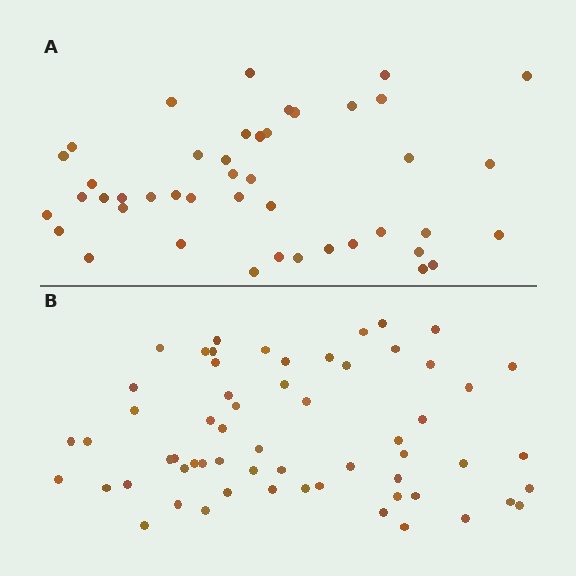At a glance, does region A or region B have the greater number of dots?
Region B (the bottom region) has more dots.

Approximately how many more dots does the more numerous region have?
Region B has approximately 15 more dots than region A.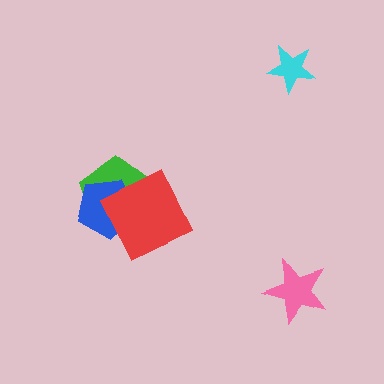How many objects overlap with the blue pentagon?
2 objects overlap with the blue pentagon.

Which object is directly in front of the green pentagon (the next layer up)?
The blue pentagon is directly in front of the green pentagon.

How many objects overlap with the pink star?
0 objects overlap with the pink star.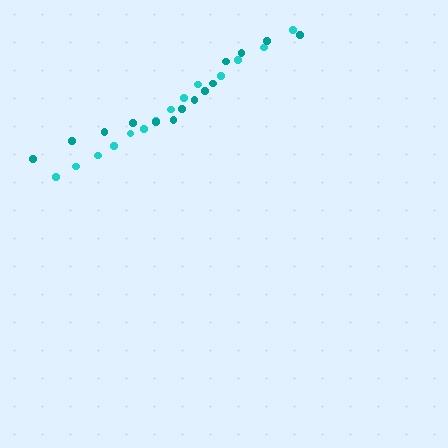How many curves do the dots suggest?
There are 2 distinct paths.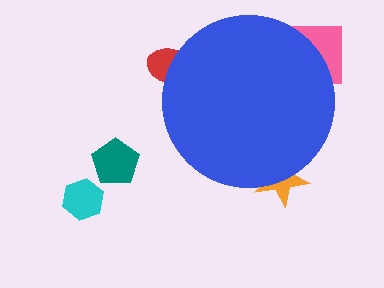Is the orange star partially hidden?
Yes, the orange star is partially hidden behind the blue circle.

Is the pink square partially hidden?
Yes, the pink square is partially hidden behind the blue circle.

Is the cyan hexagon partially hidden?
No, the cyan hexagon is fully visible.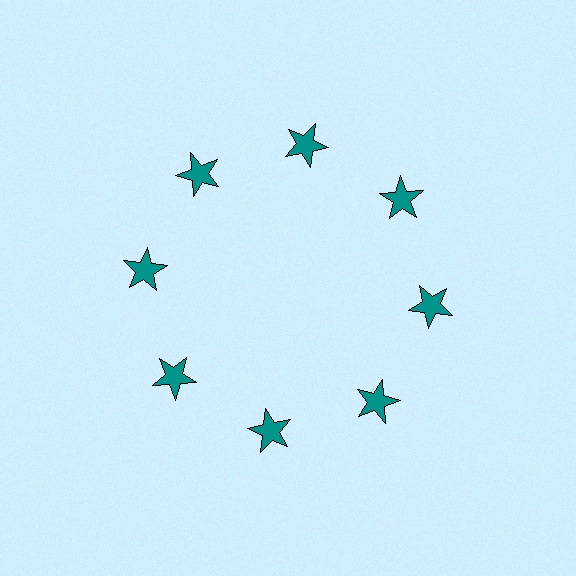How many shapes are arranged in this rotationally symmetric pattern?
There are 8 shapes, arranged in 8 groups of 1.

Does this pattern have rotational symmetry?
Yes, this pattern has 8-fold rotational symmetry. It looks the same after rotating 45 degrees around the center.